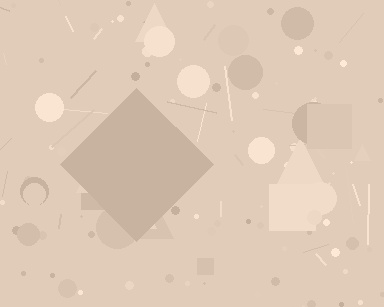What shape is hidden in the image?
A diamond is hidden in the image.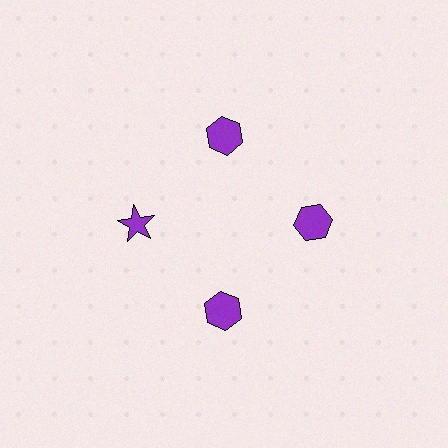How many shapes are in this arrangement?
There are 4 shapes arranged in a ring pattern.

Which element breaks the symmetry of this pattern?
The purple star at roughly the 9 o'clock position breaks the symmetry. All other shapes are purple hexagons.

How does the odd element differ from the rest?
It has a different shape: star instead of hexagon.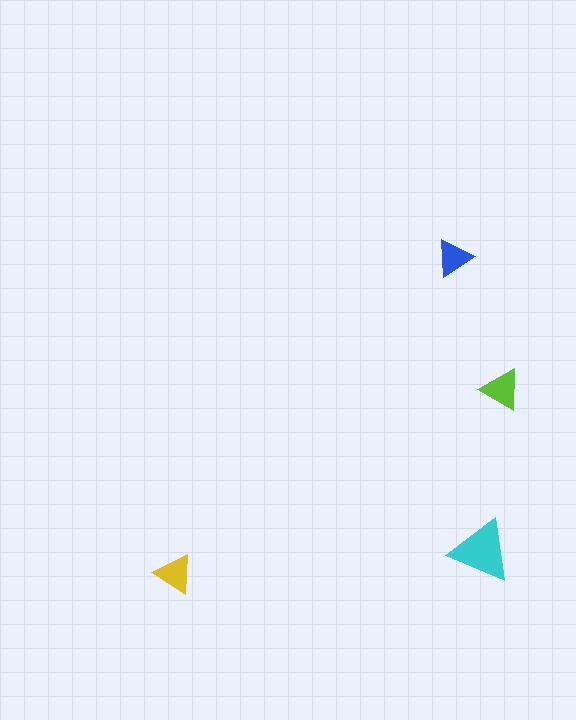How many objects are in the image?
There are 4 objects in the image.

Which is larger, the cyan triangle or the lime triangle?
The cyan one.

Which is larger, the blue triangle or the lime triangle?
The lime one.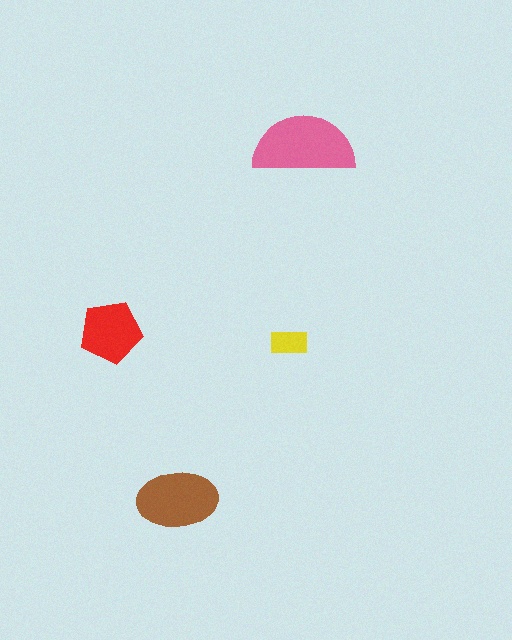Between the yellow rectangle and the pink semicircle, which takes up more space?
The pink semicircle.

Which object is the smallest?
The yellow rectangle.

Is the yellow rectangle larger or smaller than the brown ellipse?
Smaller.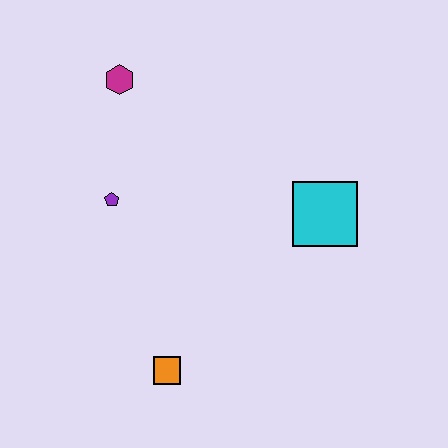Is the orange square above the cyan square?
No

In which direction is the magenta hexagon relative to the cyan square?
The magenta hexagon is to the left of the cyan square.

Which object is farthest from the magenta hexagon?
The orange square is farthest from the magenta hexagon.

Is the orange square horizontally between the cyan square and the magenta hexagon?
Yes